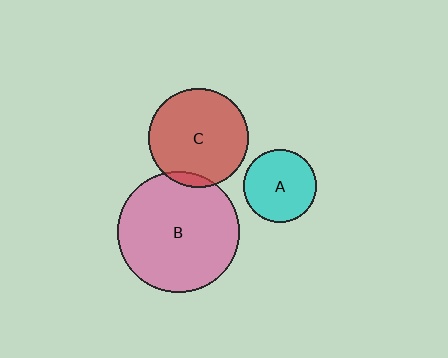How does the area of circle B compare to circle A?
Approximately 2.8 times.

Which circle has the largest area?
Circle B (pink).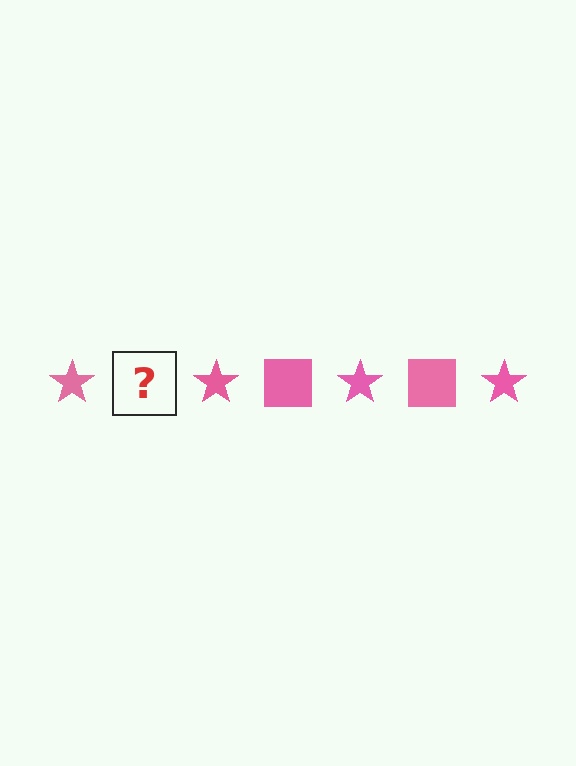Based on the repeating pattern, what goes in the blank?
The blank should be a pink square.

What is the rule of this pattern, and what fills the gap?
The rule is that the pattern cycles through star, square shapes in pink. The gap should be filled with a pink square.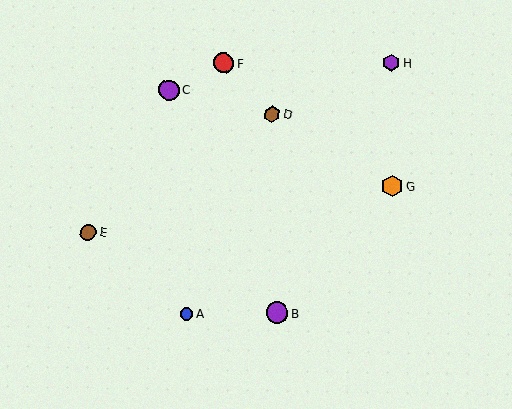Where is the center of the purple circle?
The center of the purple circle is at (169, 90).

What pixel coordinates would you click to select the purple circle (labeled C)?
Click at (169, 90) to select the purple circle C.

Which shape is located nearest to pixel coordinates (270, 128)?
The brown hexagon (labeled D) at (272, 114) is nearest to that location.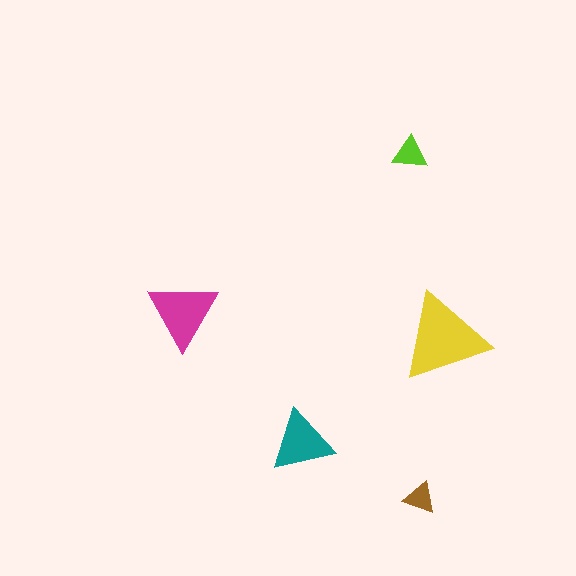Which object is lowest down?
The brown triangle is bottommost.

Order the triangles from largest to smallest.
the yellow one, the magenta one, the teal one, the lime one, the brown one.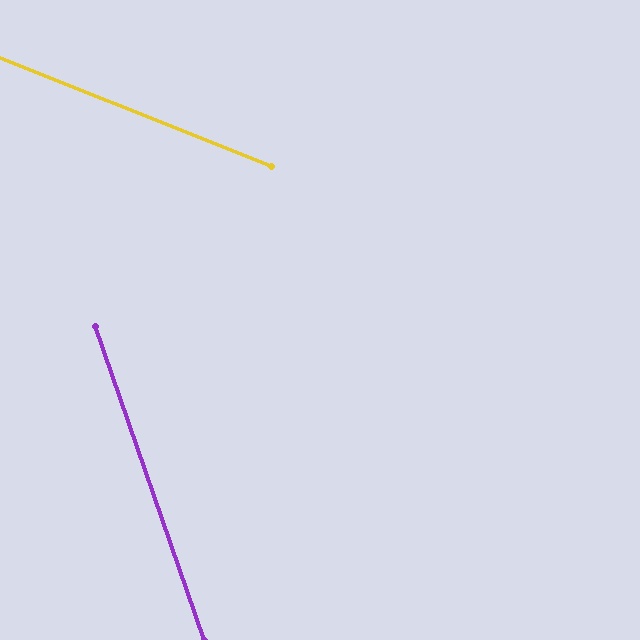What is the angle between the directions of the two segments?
Approximately 49 degrees.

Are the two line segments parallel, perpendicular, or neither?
Neither parallel nor perpendicular — they differ by about 49°.